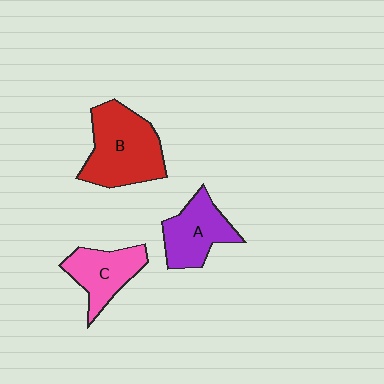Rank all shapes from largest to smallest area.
From largest to smallest: B (red), A (purple), C (pink).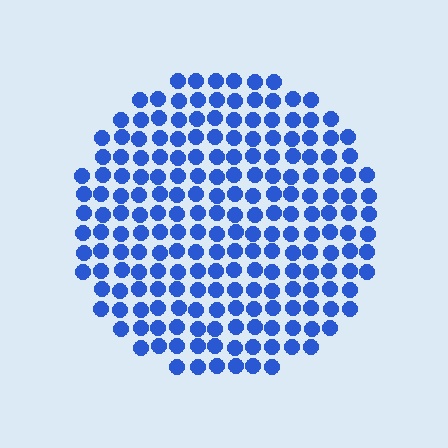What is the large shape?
The large shape is a circle.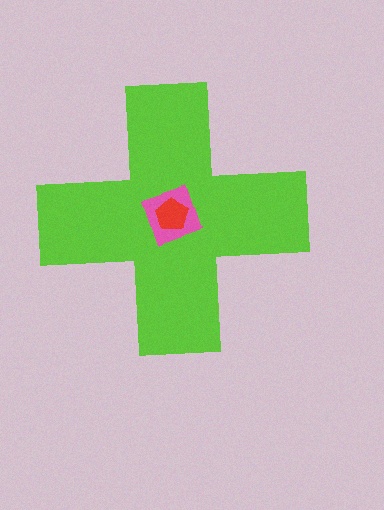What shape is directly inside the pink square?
The red pentagon.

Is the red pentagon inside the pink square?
Yes.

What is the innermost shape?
The red pentagon.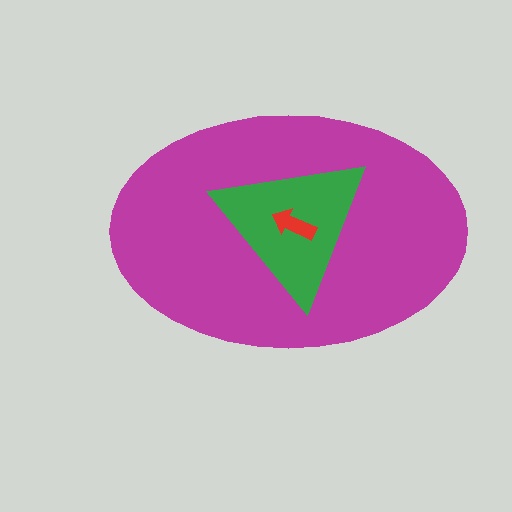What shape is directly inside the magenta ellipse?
The green triangle.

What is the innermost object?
The red arrow.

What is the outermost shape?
The magenta ellipse.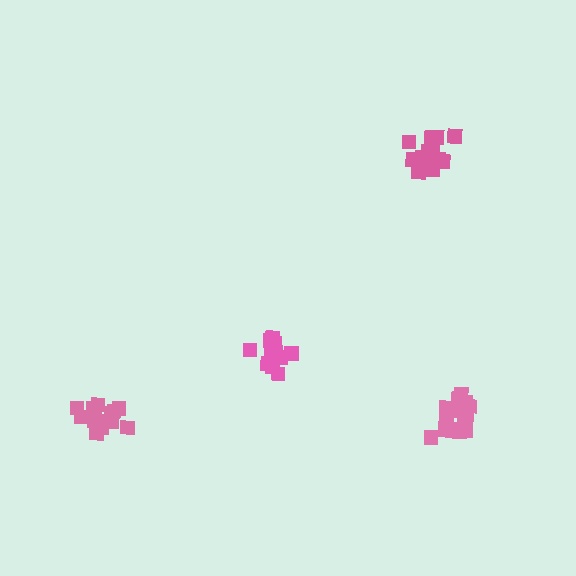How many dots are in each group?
Group 1: 15 dots, Group 2: 14 dots, Group 3: 15 dots, Group 4: 16 dots (60 total).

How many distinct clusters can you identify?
There are 4 distinct clusters.